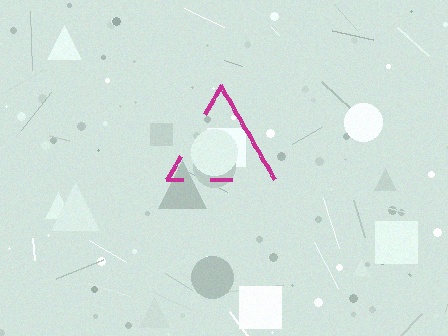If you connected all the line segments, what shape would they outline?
They would outline a triangle.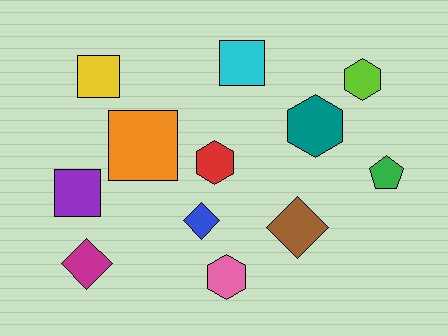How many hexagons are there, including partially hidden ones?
There are 4 hexagons.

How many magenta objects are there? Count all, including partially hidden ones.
There is 1 magenta object.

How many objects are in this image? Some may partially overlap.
There are 12 objects.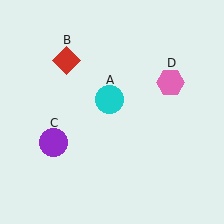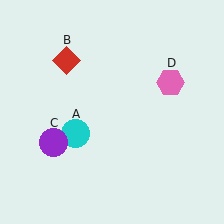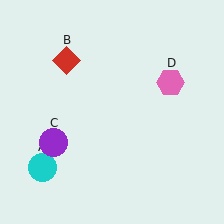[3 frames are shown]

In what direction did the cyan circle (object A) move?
The cyan circle (object A) moved down and to the left.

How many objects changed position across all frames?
1 object changed position: cyan circle (object A).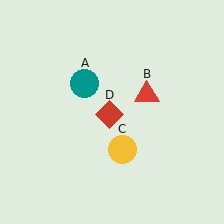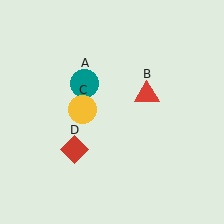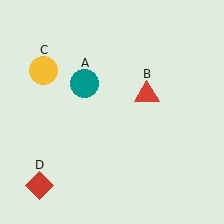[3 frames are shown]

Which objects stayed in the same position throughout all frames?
Teal circle (object A) and red triangle (object B) remained stationary.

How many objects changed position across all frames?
2 objects changed position: yellow circle (object C), red diamond (object D).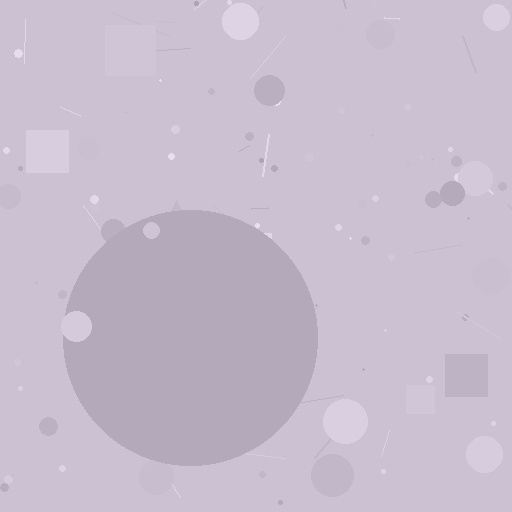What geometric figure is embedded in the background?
A circle is embedded in the background.